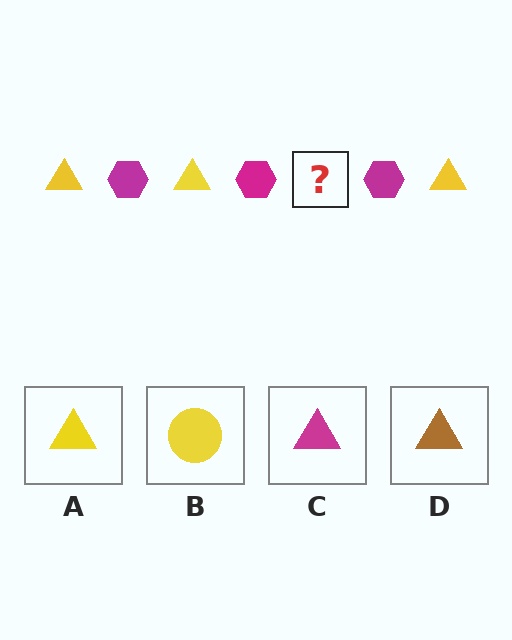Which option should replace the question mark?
Option A.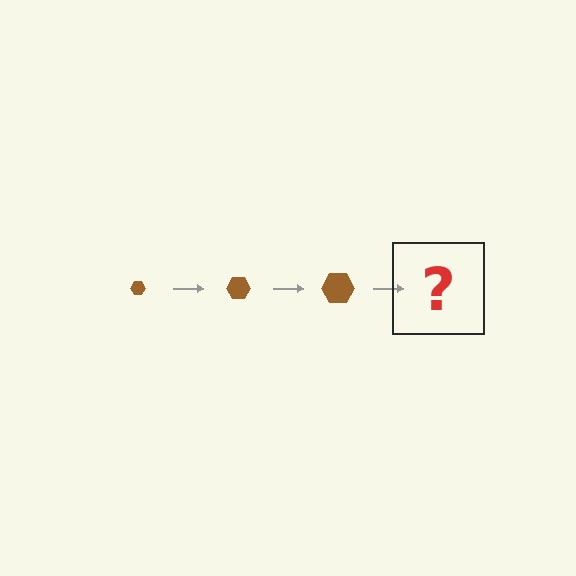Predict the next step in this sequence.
The next step is a brown hexagon, larger than the previous one.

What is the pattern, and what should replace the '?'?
The pattern is that the hexagon gets progressively larger each step. The '?' should be a brown hexagon, larger than the previous one.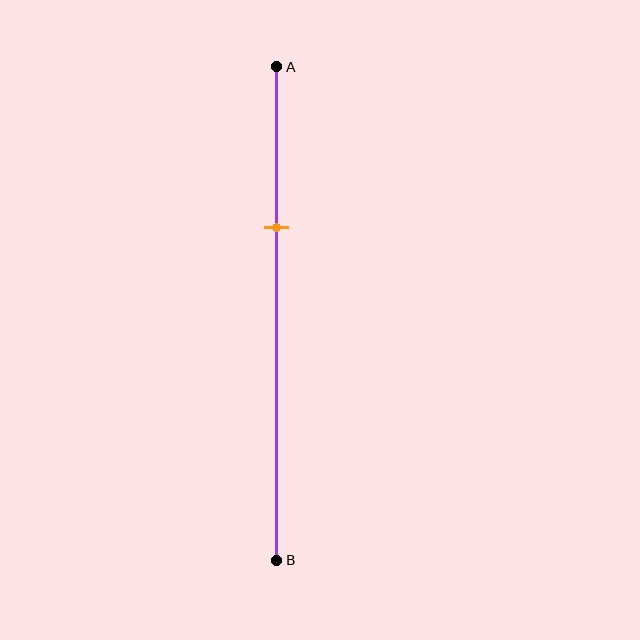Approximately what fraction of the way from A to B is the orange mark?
The orange mark is approximately 35% of the way from A to B.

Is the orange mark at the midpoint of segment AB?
No, the mark is at about 35% from A, not at the 50% midpoint.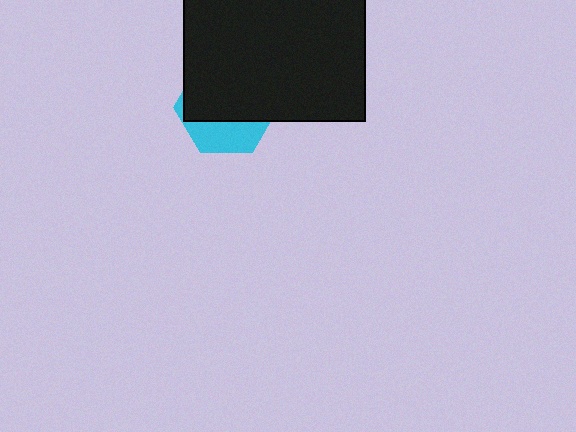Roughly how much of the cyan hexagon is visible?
A small part of it is visible (roughly 34%).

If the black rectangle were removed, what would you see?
You would see the complete cyan hexagon.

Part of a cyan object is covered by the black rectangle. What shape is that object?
It is a hexagon.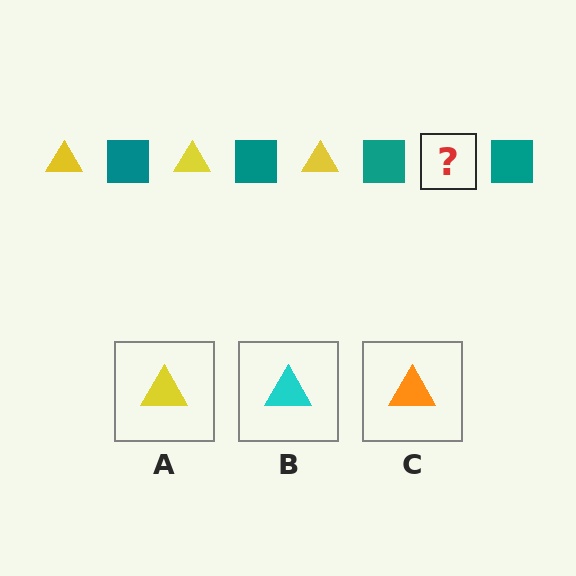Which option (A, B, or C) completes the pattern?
A.